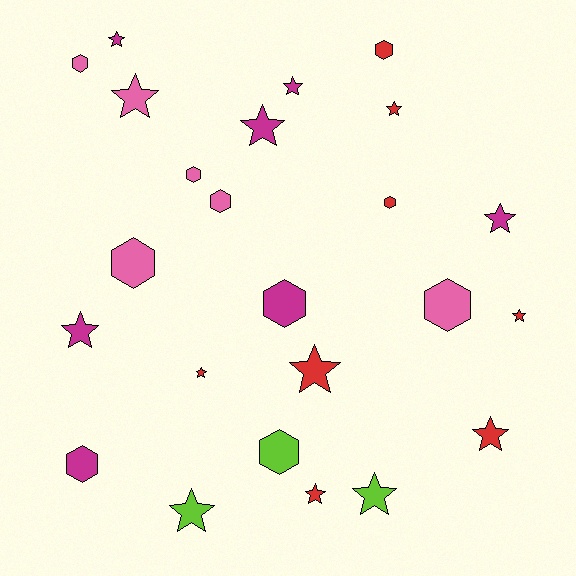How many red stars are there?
There are 6 red stars.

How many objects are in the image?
There are 24 objects.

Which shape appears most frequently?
Star, with 14 objects.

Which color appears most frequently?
Red, with 8 objects.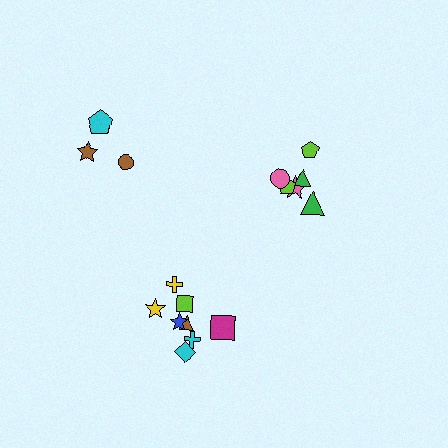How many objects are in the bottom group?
There are 8 objects.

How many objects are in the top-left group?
There are 3 objects.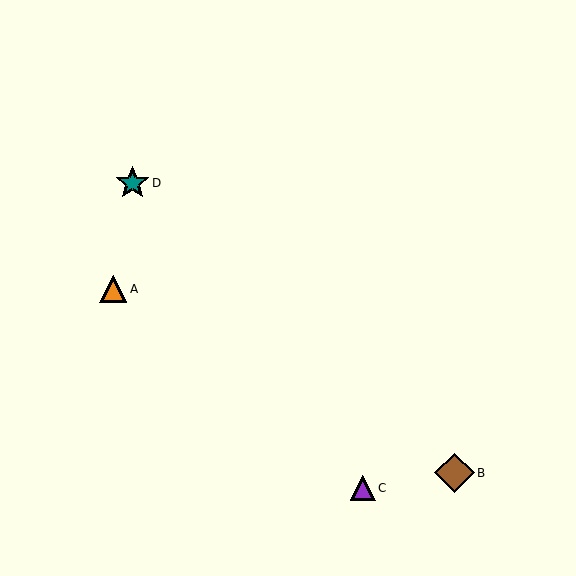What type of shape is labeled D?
Shape D is a teal star.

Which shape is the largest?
The brown diamond (labeled B) is the largest.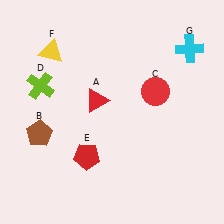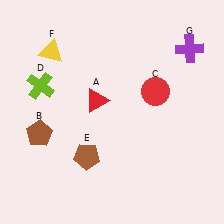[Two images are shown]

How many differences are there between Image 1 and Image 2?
There are 2 differences between the two images.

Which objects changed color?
E changed from red to brown. G changed from cyan to purple.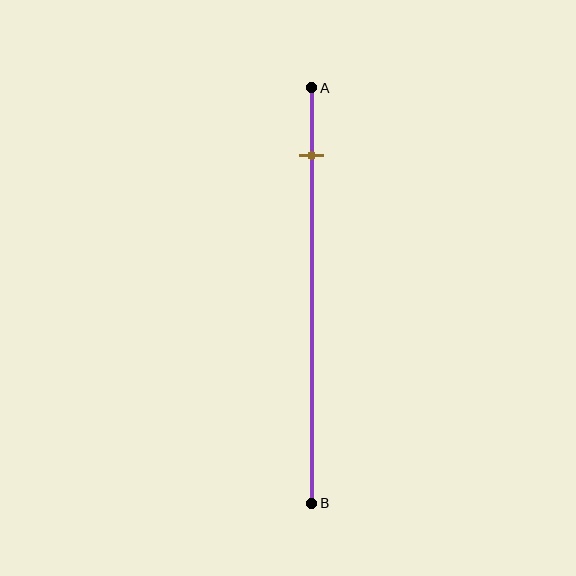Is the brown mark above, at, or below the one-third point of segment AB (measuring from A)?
The brown mark is above the one-third point of segment AB.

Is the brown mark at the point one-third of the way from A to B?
No, the mark is at about 15% from A, not at the 33% one-third point.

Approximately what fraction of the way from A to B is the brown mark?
The brown mark is approximately 15% of the way from A to B.